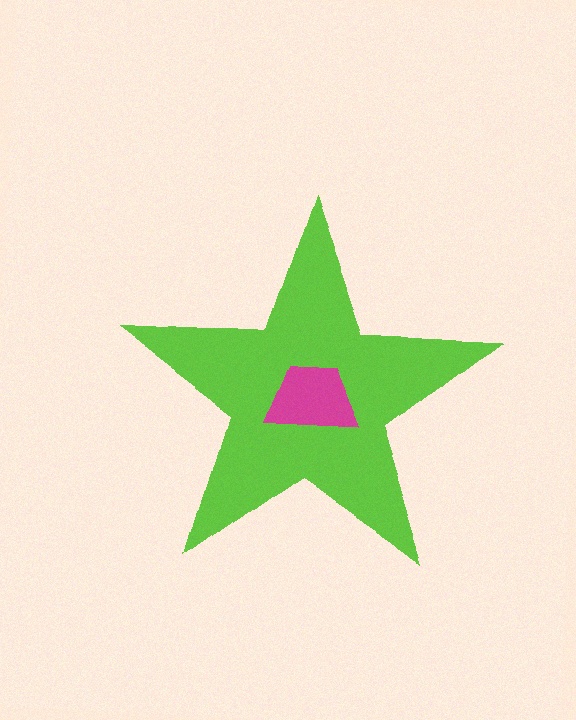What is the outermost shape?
The lime star.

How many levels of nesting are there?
2.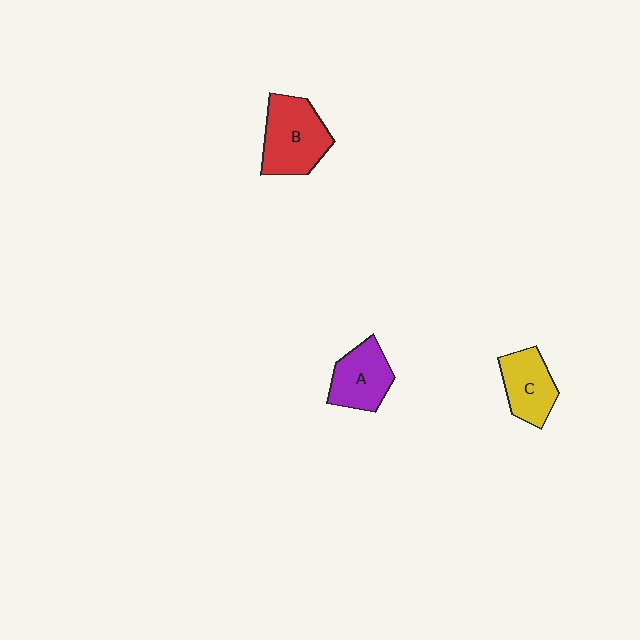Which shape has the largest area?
Shape B (red).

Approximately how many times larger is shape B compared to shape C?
Approximately 1.4 times.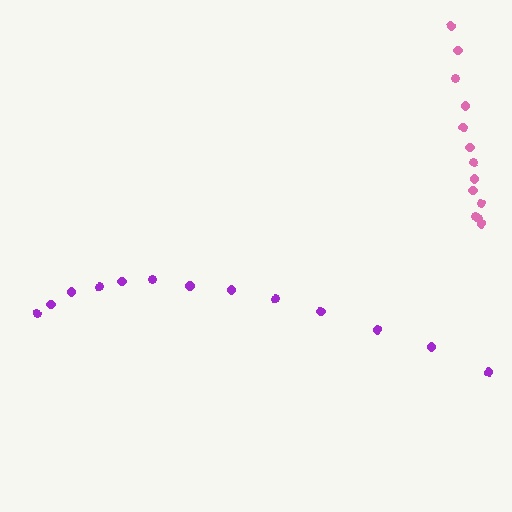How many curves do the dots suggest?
There are 2 distinct paths.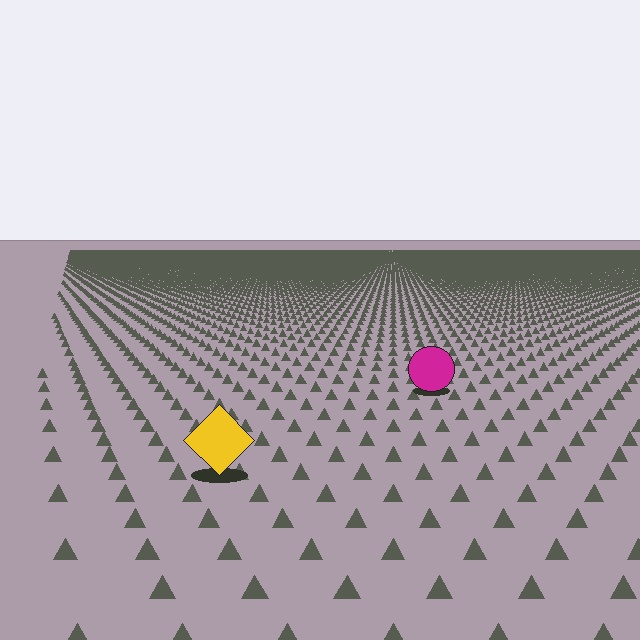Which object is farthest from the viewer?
The magenta circle is farthest from the viewer. It appears smaller and the ground texture around it is denser.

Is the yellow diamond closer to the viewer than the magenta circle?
Yes. The yellow diamond is closer — you can tell from the texture gradient: the ground texture is coarser near it.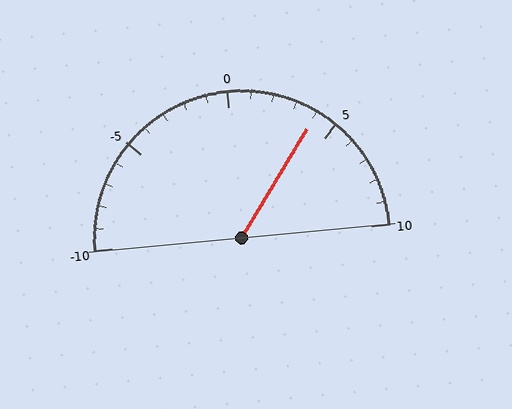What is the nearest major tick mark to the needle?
The nearest major tick mark is 5.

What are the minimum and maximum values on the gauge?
The gauge ranges from -10 to 10.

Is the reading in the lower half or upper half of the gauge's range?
The reading is in the upper half of the range (-10 to 10).